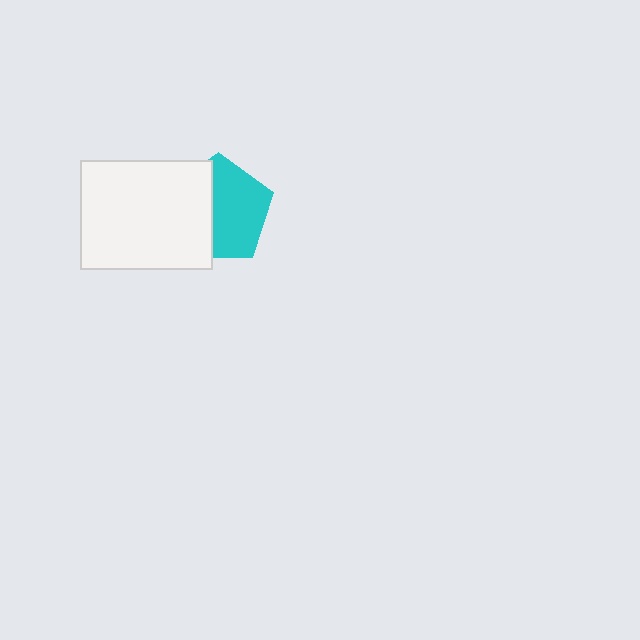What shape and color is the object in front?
The object in front is a white rectangle.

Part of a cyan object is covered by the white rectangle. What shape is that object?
It is a pentagon.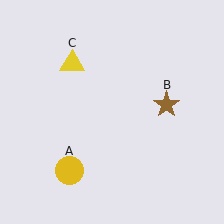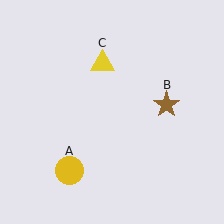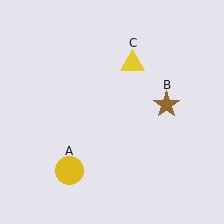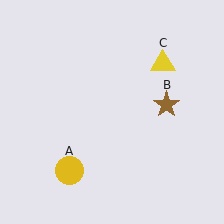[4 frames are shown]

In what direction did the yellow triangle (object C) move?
The yellow triangle (object C) moved right.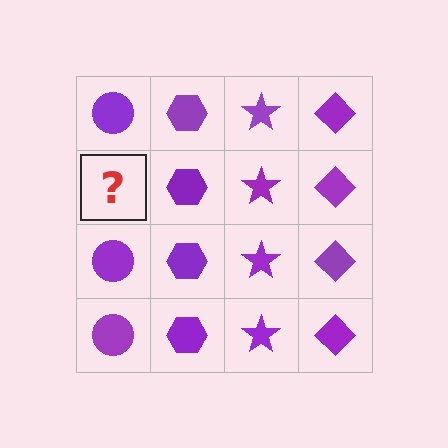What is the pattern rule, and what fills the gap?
The rule is that each column has a consistent shape. The gap should be filled with a purple circle.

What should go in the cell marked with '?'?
The missing cell should contain a purple circle.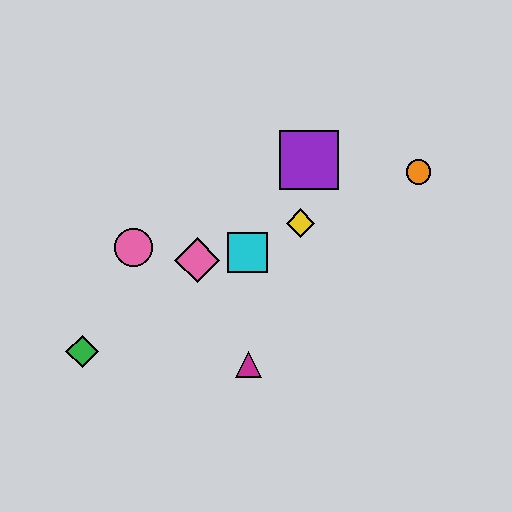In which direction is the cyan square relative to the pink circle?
The cyan square is to the right of the pink circle.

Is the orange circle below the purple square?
Yes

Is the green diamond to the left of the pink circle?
Yes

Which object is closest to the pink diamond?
The cyan square is closest to the pink diamond.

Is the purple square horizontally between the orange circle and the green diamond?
Yes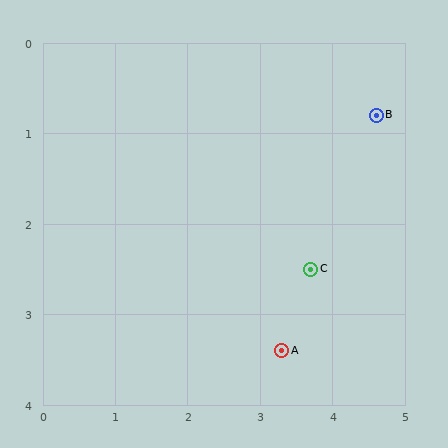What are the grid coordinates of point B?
Point B is at approximately (4.6, 0.8).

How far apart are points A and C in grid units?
Points A and C are about 1.0 grid units apart.